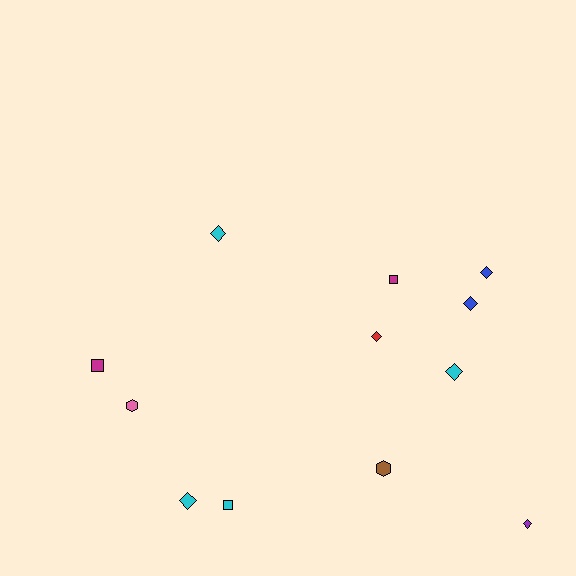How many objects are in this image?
There are 12 objects.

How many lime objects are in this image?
There are no lime objects.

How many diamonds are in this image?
There are 7 diamonds.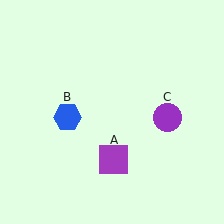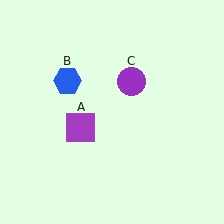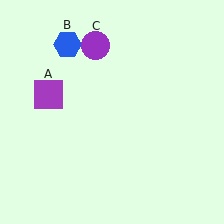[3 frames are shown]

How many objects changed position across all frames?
3 objects changed position: purple square (object A), blue hexagon (object B), purple circle (object C).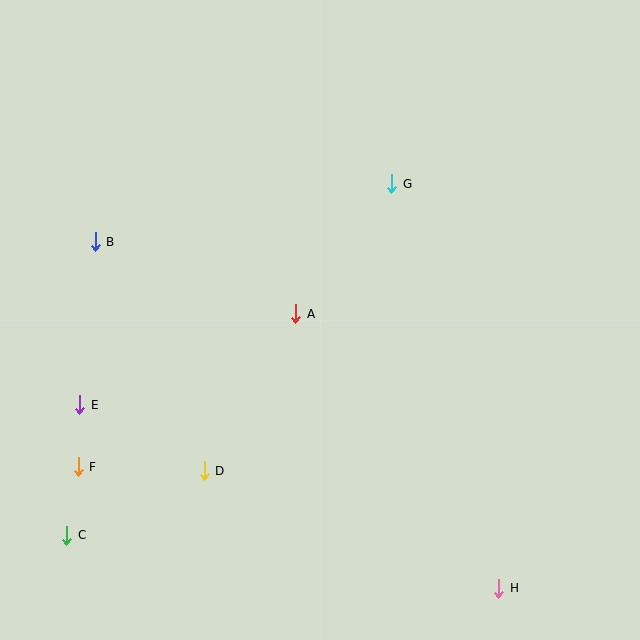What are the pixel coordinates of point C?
Point C is at (67, 535).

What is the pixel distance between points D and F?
The distance between D and F is 126 pixels.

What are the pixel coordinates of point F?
Point F is at (78, 467).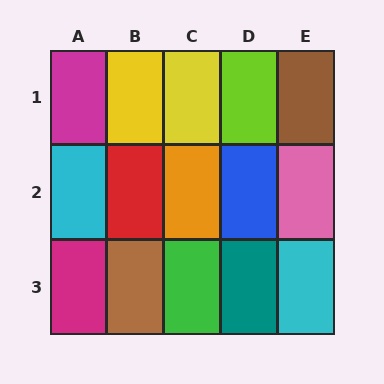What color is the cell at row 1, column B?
Yellow.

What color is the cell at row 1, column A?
Magenta.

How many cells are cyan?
2 cells are cyan.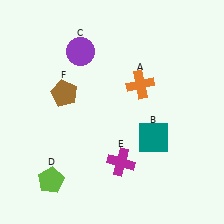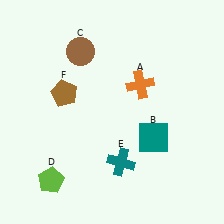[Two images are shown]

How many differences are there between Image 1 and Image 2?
There are 2 differences between the two images.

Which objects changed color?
C changed from purple to brown. E changed from magenta to teal.